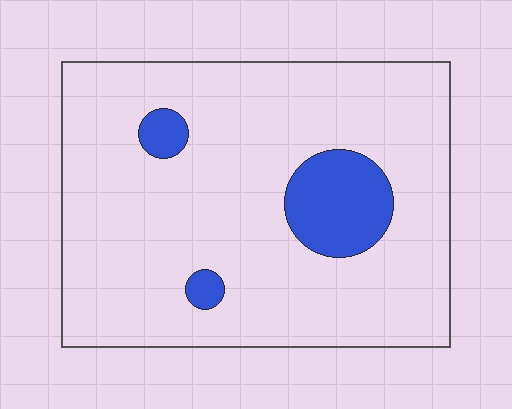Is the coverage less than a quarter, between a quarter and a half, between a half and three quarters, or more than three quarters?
Less than a quarter.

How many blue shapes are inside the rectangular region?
3.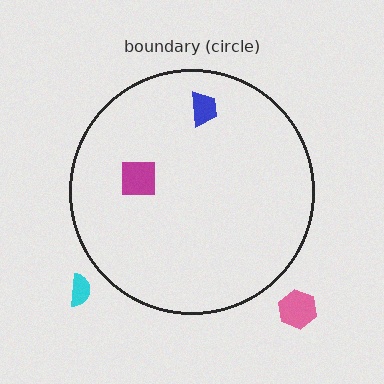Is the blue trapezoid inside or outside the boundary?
Inside.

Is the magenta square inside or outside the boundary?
Inside.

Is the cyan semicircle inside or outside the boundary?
Outside.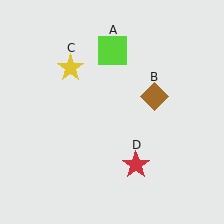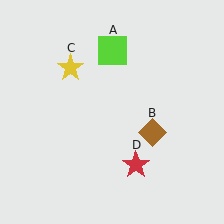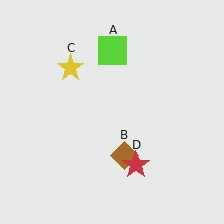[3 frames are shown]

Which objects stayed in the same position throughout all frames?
Lime square (object A) and yellow star (object C) and red star (object D) remained stationary.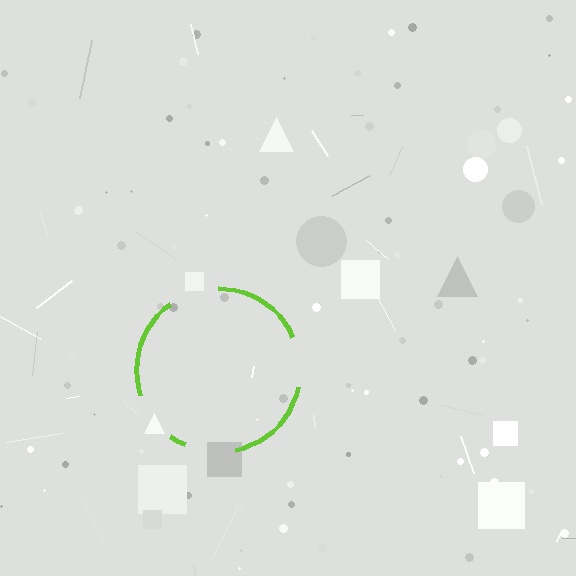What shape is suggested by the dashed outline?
The dashed outline suggests a circle.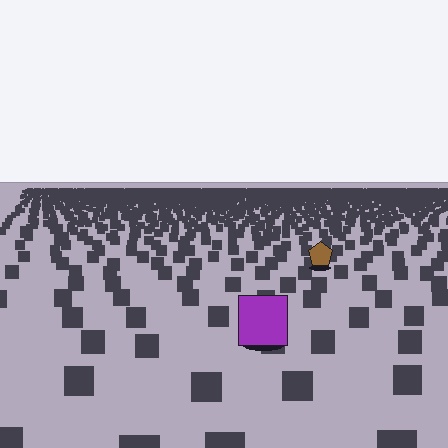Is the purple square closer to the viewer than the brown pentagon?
Yes. The purple square is closer — you can tell from the texture gradient: the ground texture is coarser near it.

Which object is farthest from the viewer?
The brown pentagon is farthest from the viewer. It appears smaller and the ground texture around it is denser.